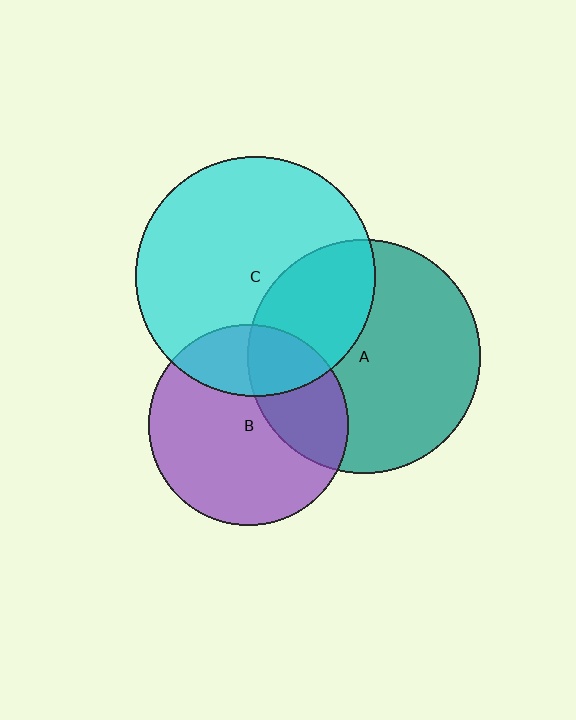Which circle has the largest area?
Circle C (cyan).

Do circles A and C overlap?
Yes.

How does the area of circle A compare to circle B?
Approximately 1.4 times.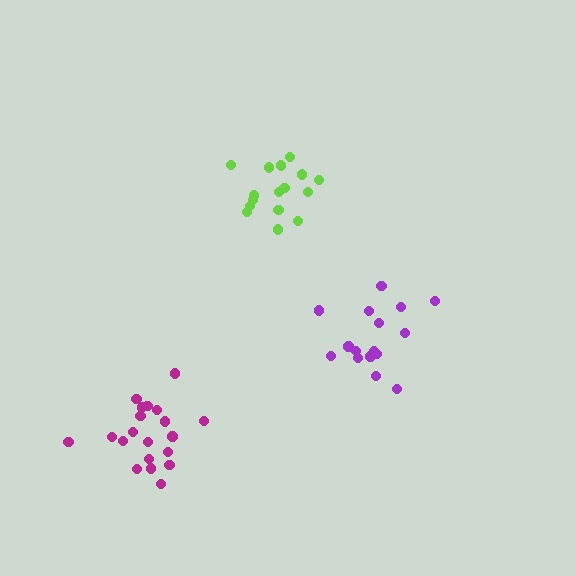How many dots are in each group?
Group 1: 20 dots, Group 2: 16 dots, Group 3: 16 dots (52 total).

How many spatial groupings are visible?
There are 3 spatial groupings.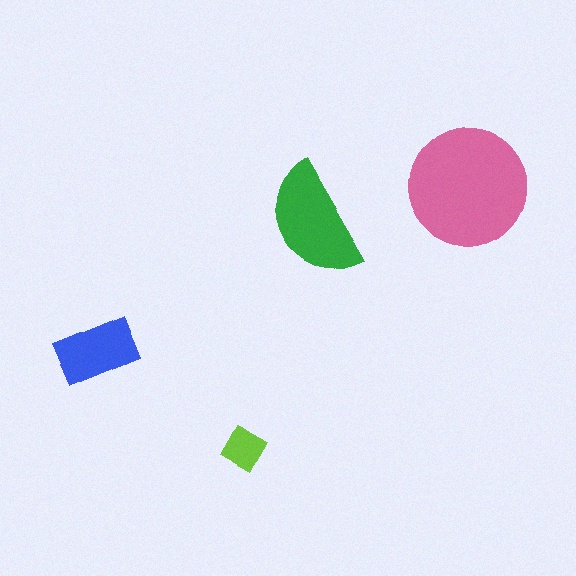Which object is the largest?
The pink circle.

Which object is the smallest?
The lime diamond.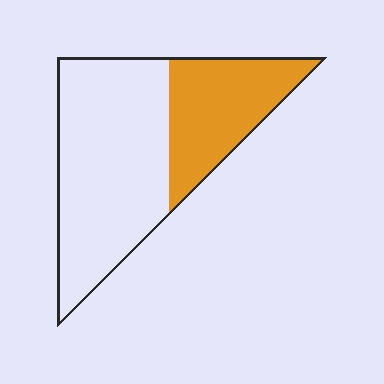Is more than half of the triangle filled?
No.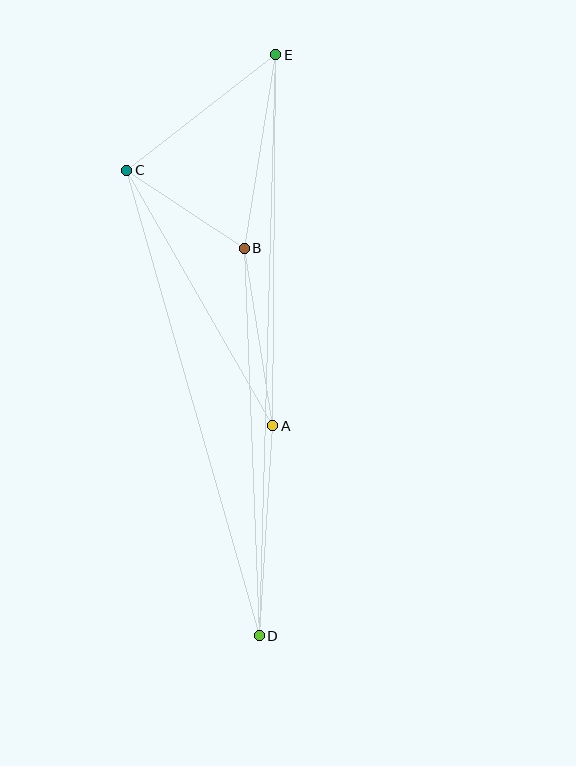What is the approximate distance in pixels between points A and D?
The distance between A and D is approximately 211 pixels.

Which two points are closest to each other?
Points B and C are closest to each other.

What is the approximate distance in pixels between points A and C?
The distance between A and C is approximately 294 pixels.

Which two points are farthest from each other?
Points D and E are farthest from each other.